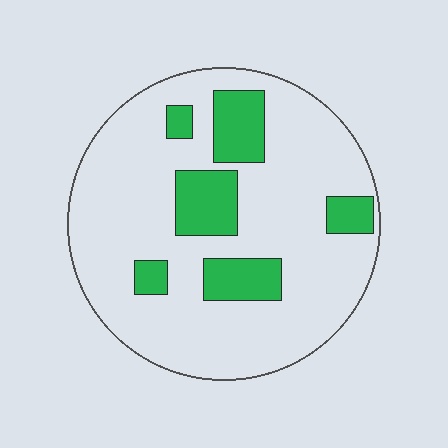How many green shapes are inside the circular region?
6.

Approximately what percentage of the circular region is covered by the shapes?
Approximately 20%.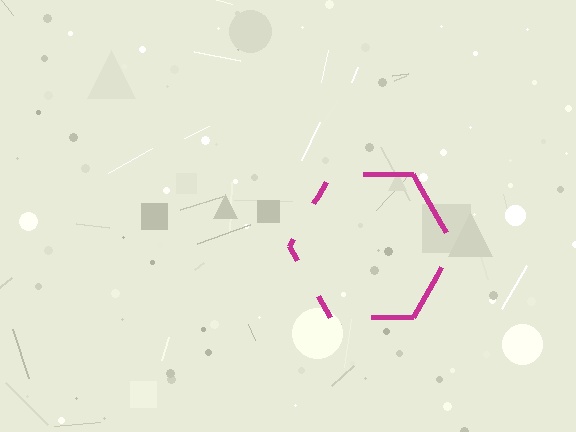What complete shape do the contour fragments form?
The contour fragments form a hexagon.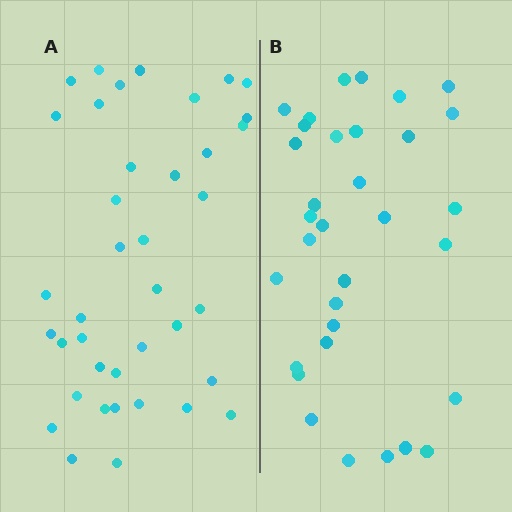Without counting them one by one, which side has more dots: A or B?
Region A (the left region) has more dots.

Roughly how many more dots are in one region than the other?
Region A has about 6 more dots than region B.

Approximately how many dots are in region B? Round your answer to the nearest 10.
About 30 dots. (The exact count is 33, which rounds to 30.)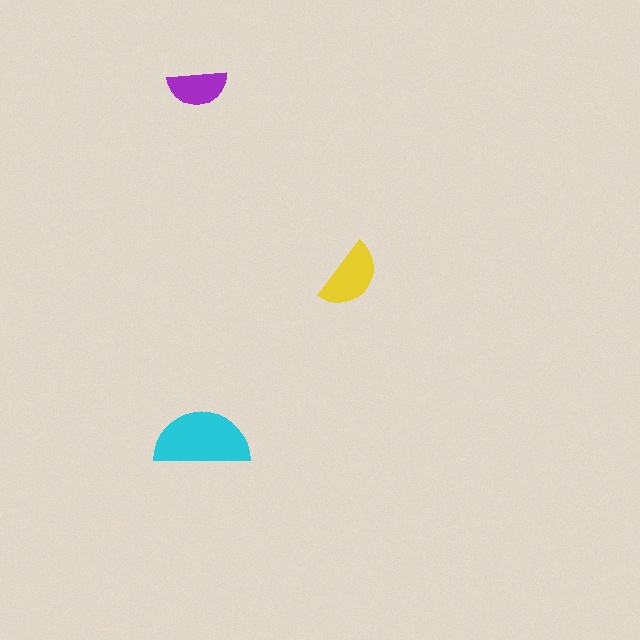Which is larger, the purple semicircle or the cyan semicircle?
The cyan one.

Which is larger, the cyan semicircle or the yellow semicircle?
The cyan one.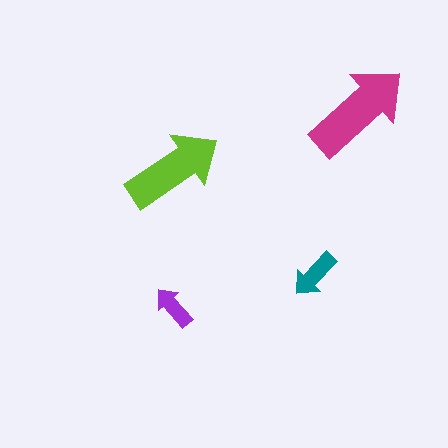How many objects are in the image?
There are 4 objects in the image.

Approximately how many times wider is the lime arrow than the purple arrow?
About 2 times wider.